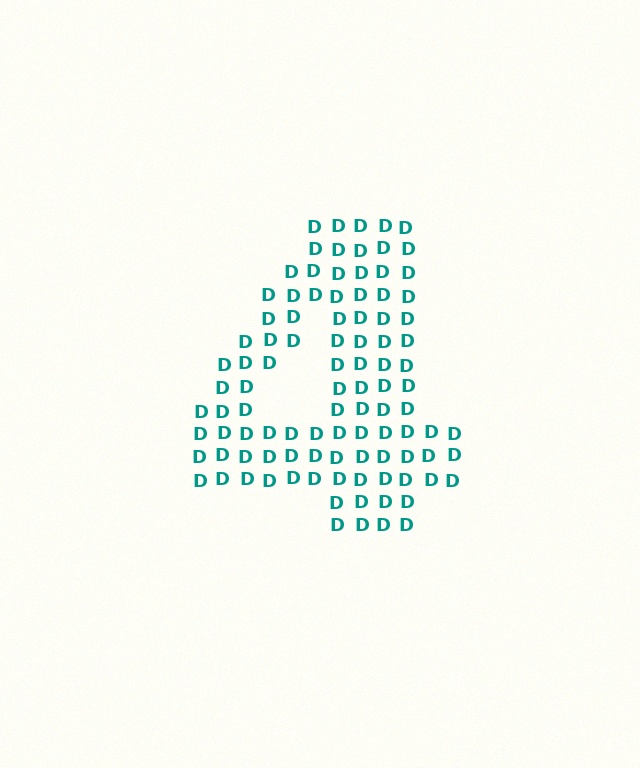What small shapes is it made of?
It is made of small letter D's.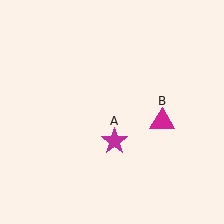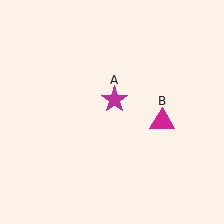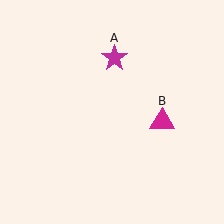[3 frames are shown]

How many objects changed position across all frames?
1 object changed position: magenta star (object A).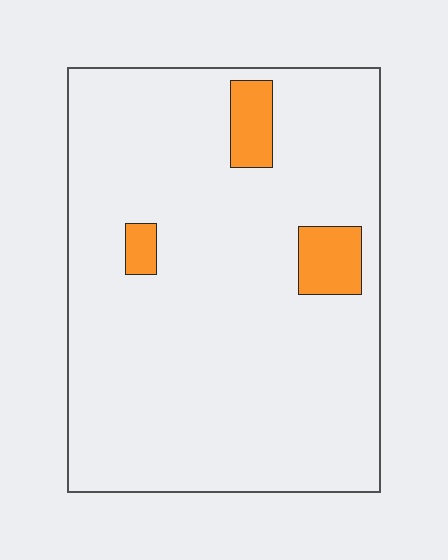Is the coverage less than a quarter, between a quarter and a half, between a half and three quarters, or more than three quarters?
Less than a quarter.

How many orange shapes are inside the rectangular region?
3.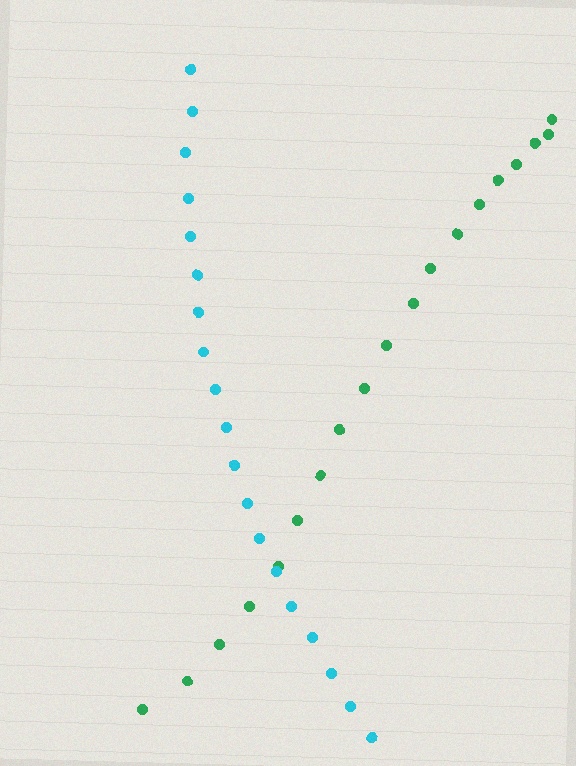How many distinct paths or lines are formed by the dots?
There are 2 distinct paths.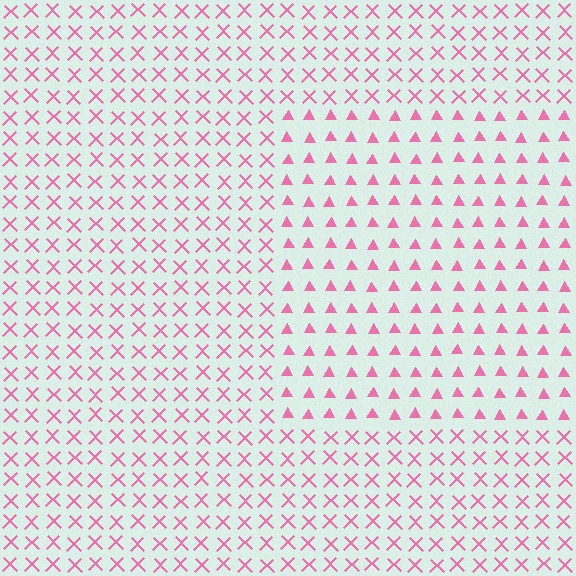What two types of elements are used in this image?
The image uses triangles inside the rectangle region and X marks outside it.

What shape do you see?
I see a rectangle.